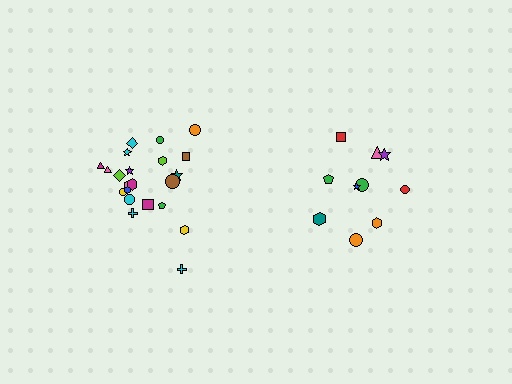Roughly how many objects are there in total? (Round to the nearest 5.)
Roughly 30 objects in total.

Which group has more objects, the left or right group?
The left group.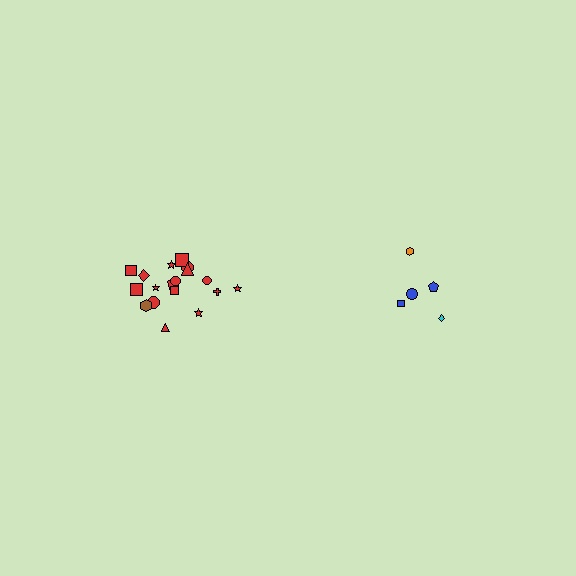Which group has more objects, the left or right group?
The left group.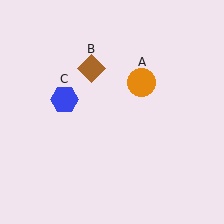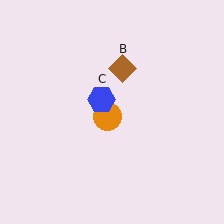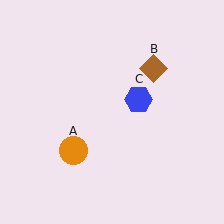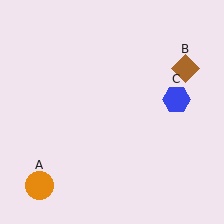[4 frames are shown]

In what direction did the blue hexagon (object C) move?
The blue hexagon (object C) moved right.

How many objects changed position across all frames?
3 objects changed position: orange circle (object A), brown diamond (object B), blue hexagon (object C).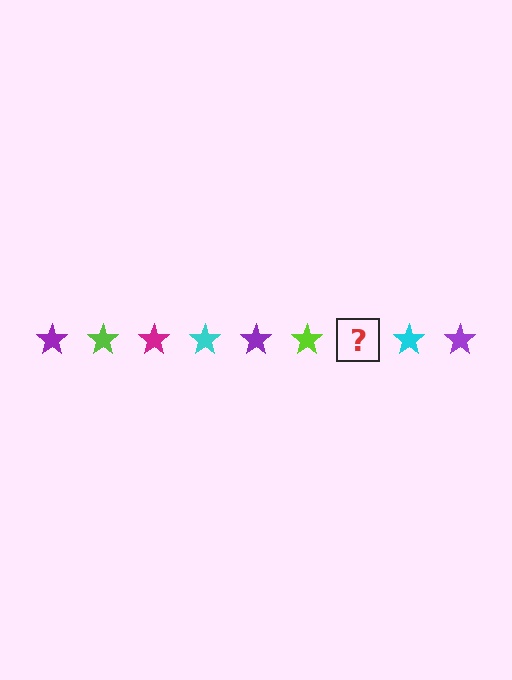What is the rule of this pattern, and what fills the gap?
The rule is that the pattern cycles through purple, lime, magenta, cyan stars. The gap should be filled with a magenta star.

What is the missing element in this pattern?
The missing element is a magenta star.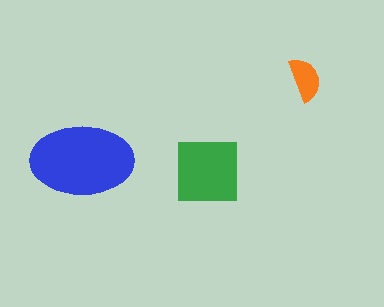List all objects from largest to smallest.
The blue ellipse, the green square, the orange semicircle.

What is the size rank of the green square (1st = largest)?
2nd.